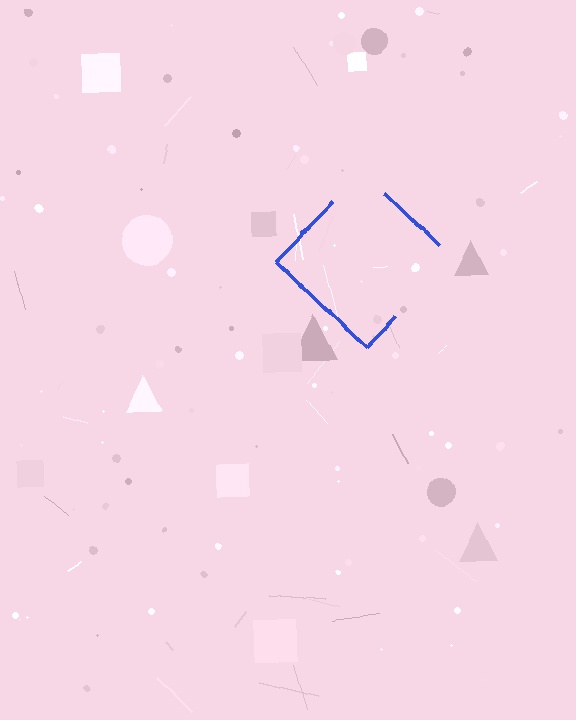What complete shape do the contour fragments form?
The contour fragments form a diamond.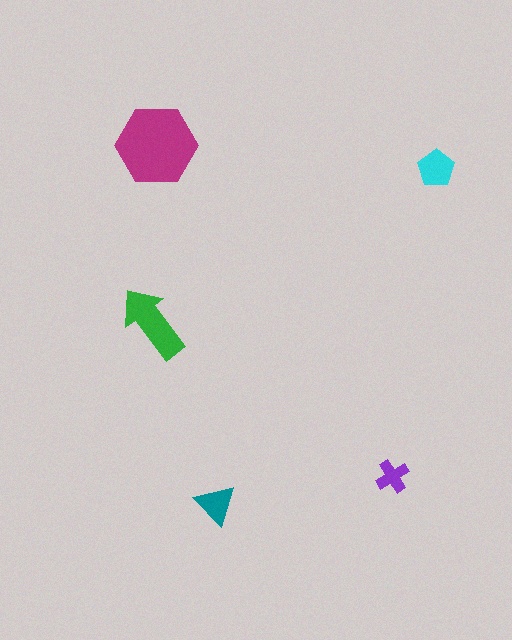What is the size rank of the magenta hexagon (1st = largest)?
1st.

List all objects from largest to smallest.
The magenta hexagon, the green arrow, the cyan pentagon, the teal triangle, the purple cross.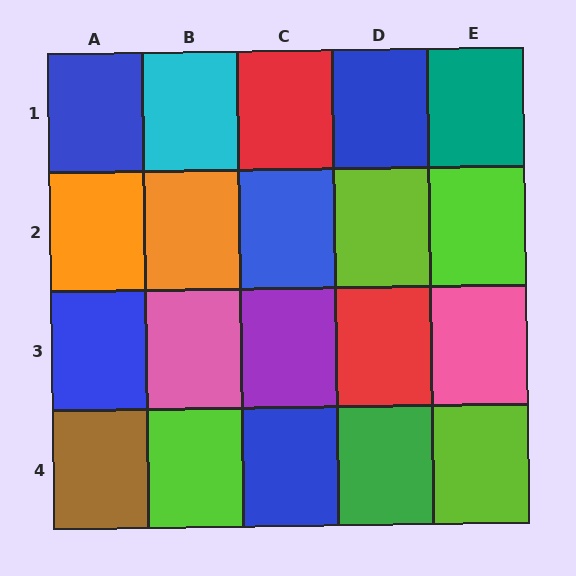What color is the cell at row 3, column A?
Blue.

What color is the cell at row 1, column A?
Blue.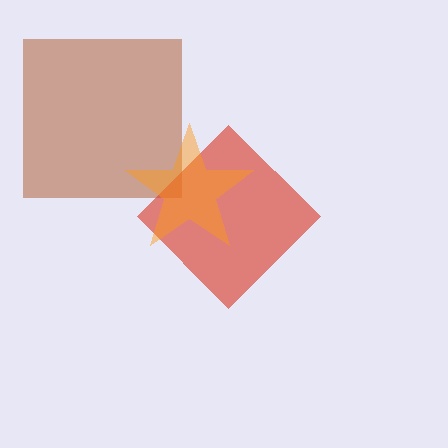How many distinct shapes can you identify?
There are 3 distinct shapes: a brown square, a red diamond, an orange star.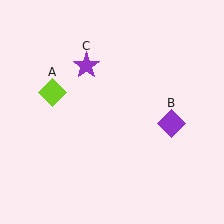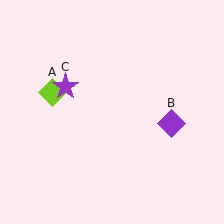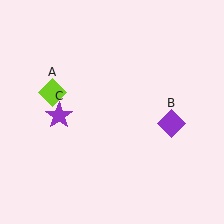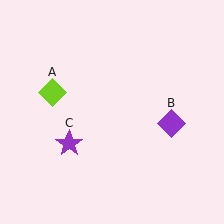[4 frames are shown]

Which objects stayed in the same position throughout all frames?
Lime diamond (object A) and purple diamond (object B) remained stationary.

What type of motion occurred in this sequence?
The purple star (object C) rotated counterclockwise around the center of the scene.